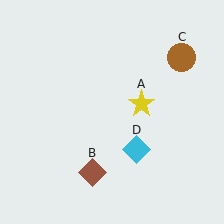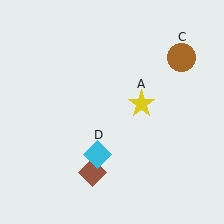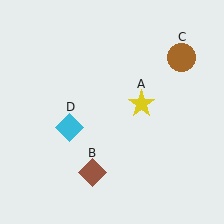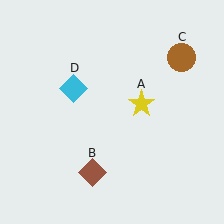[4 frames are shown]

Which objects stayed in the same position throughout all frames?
Yellow star (object A) and brown diamond (object B) and brown circle (object C) remained stationary.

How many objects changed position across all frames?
1 object changed position: cyan diamond (object D).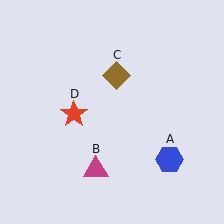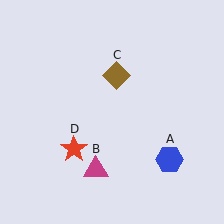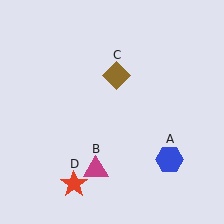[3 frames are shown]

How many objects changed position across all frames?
1 object changed position: red star (object D).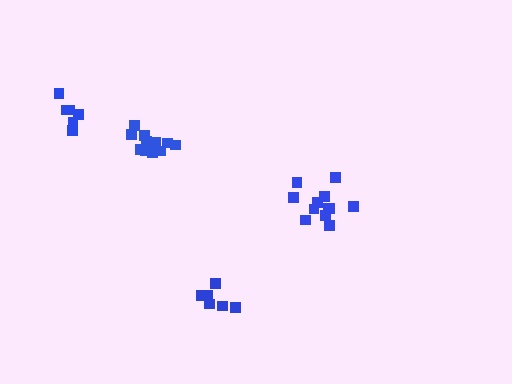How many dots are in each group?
Group 1: 12 dots, Group 2: 6 dots, Group 3: 6 dots, Group 4: 11 dots (35 total).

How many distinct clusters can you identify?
There are 4 distinct clusters.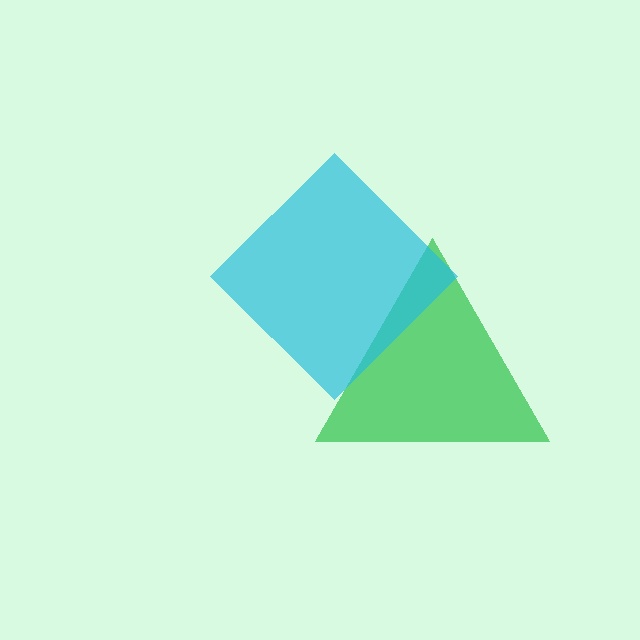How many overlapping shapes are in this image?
There are 2 overlapping shapes in the image.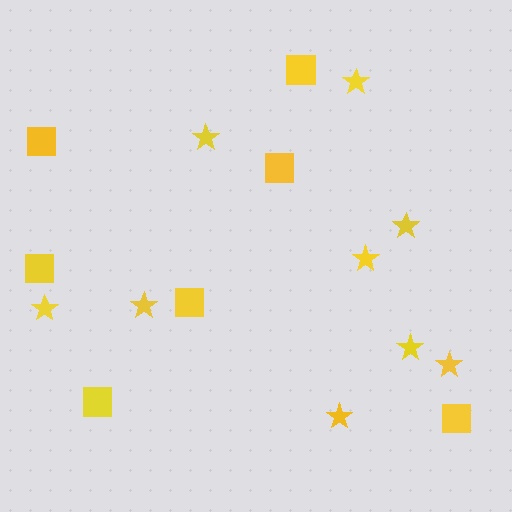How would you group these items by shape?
There are 2 groups: one group of stars (9) and one group of squares (7).